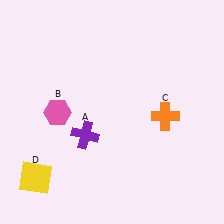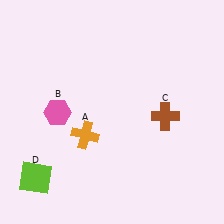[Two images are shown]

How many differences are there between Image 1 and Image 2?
There are 3 differences between the two images.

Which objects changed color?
A changed from purple to orange. C changed from orange to brown. D changed from yellow to lime.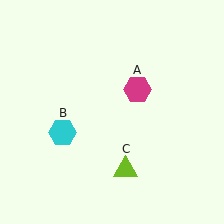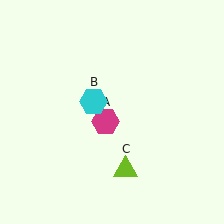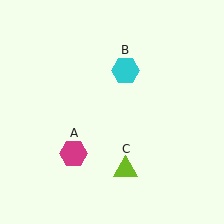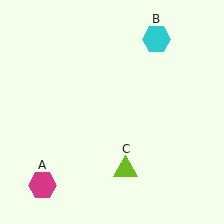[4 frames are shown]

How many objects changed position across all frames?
2 objects changed position: magenta hexagon (object A), cyan hexagon (object B).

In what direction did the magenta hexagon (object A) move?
The magenta hexagon (object A) moved down and to the left.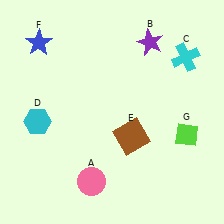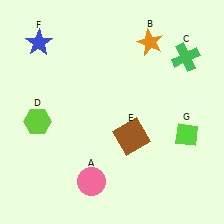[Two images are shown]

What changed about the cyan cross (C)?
In Image 1, C is cyan. In Image 2, it changed to green.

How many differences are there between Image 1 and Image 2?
There are 3 differences between the two images.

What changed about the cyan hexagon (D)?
In Image 1, D is cyan. In Image 2, it changed to lime.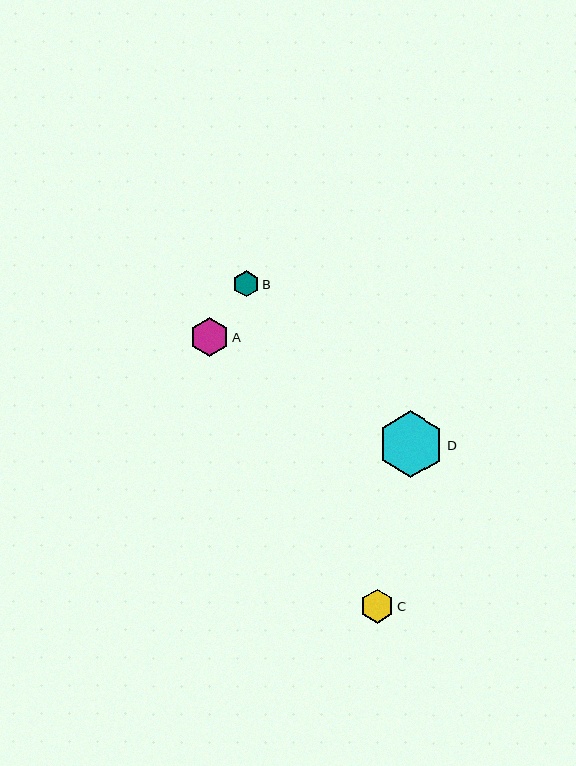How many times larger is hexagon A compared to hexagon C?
Hexagon A is approximately 1.2 times the size of hexagon C.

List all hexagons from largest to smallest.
From largest to smallest: D, A, C, B.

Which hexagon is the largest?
Hexagon D is the largest with a size of approximately 67 pixels.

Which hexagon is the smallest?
Hexagon B is the smallest with a size of approximately 26 pixels.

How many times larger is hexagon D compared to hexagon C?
Hexagon D is approximately 2.0 times the size of hexagon C.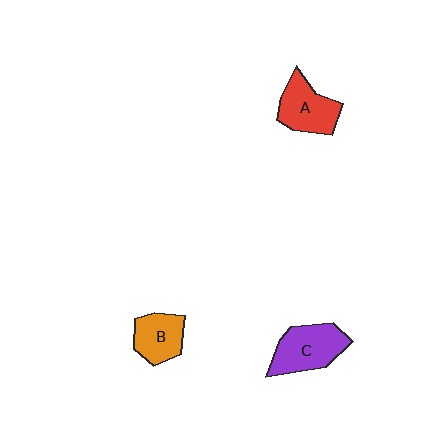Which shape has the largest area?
Shape C (purple).